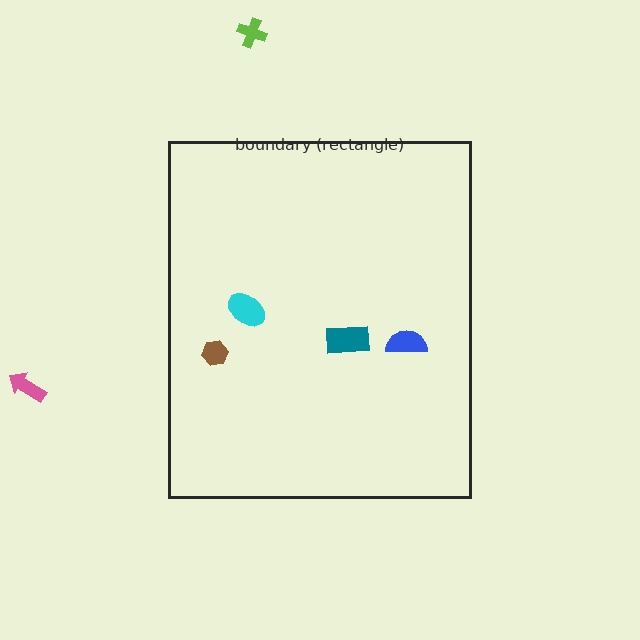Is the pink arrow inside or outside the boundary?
Outside.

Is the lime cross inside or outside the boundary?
Outside.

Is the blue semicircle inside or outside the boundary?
Inside.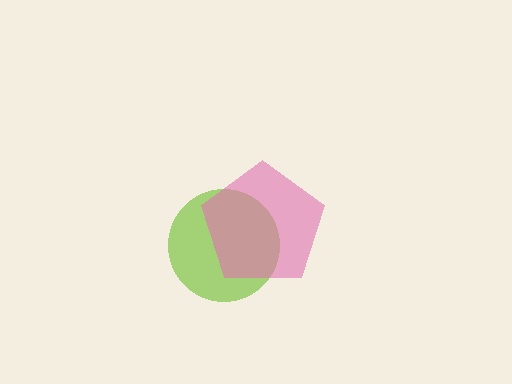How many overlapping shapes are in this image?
There are 2 overlapping shapes in the image.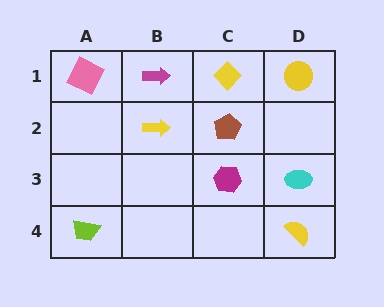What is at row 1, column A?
A pink square.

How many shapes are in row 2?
2 shapes.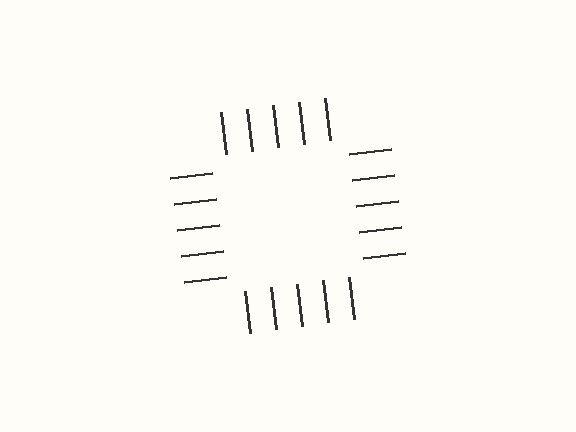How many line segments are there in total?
20 — 5 along each of the 4 edges.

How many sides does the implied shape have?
4 sides — the line-ends trace a square.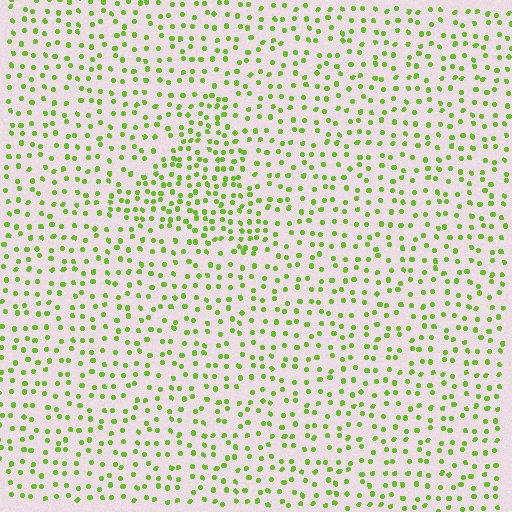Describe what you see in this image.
The image contains small lime elements arranged at two different densities. A triangle-shaped region is visible where the elements are more densely packed than the surrounding area.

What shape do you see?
I see a triangle.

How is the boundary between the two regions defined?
The boundary is defined by a change in element density (approximately 1.7x ratio). All elements are the same color, size, and shape.